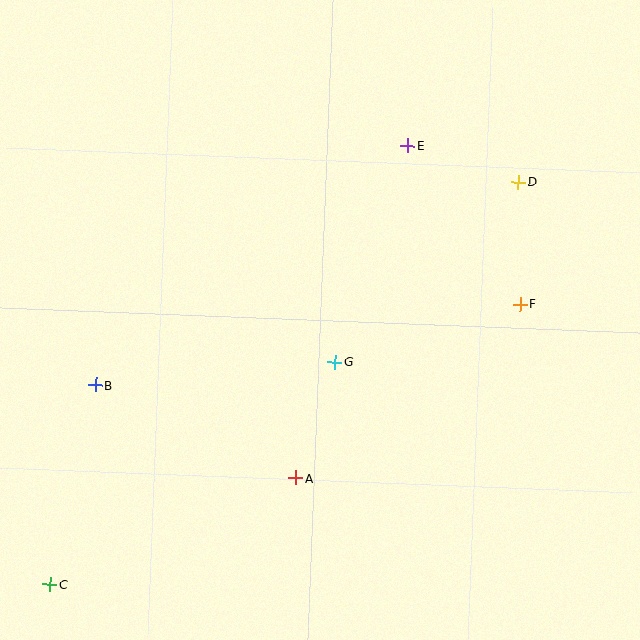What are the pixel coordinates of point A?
Point A is at (295, 478).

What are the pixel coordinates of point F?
Point F is at (520, 304).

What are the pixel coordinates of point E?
Point E is at (408, 146).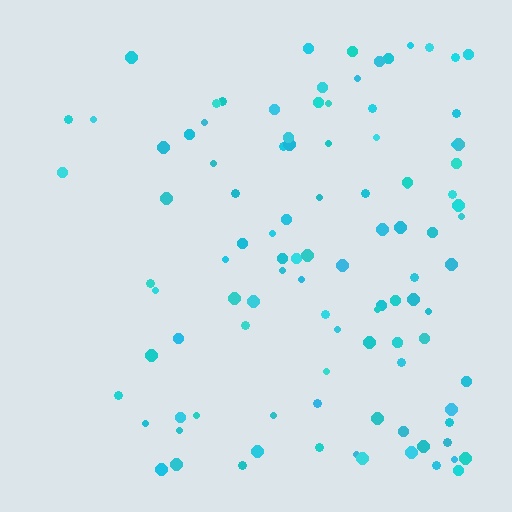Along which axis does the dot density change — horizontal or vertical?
Horizontal.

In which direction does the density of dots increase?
From left to right, with the right side densest.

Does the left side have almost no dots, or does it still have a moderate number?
Still a moderate number, just noticeably fewer than the right.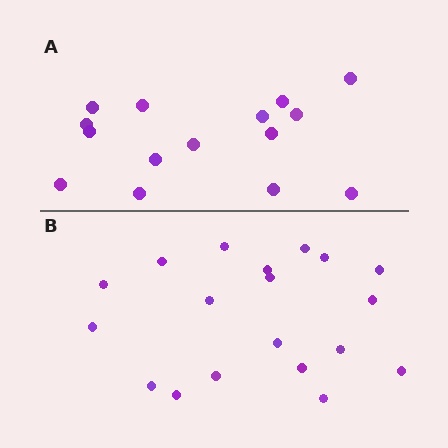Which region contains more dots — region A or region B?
Region B (the bottom region) has more dots.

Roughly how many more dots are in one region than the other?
Region B has about 4 more dots than region A.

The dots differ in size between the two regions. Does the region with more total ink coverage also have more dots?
No. Region A has more total ink coverage because its dots are larger, but region B actually contains more individual dots. Total area can be misleading — the number of items is what matters here.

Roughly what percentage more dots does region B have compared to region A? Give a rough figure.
About 25% more.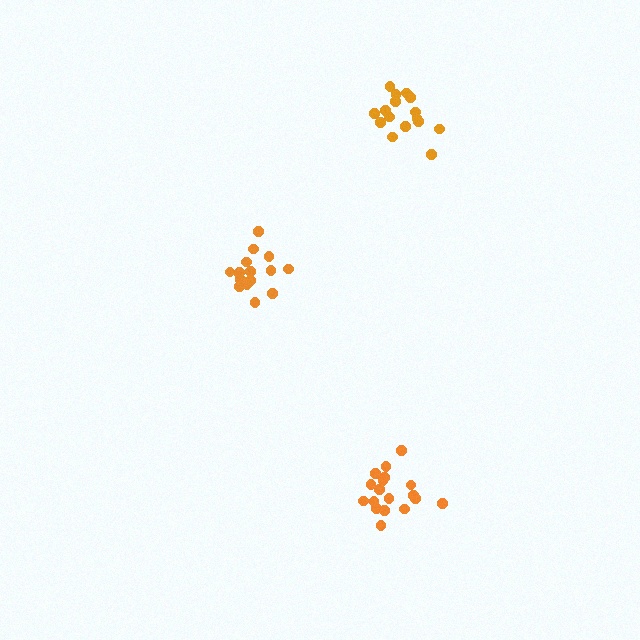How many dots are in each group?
Group 1: 16 dots, Group 2: 16 dots, Group 3: 18 dots (50 total).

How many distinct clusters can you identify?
There are 3 distinct clusters.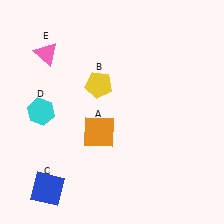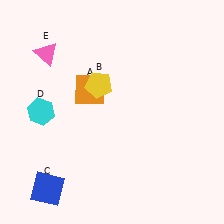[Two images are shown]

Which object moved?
The orange square (A) moved up.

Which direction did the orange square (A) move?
The orange square (A) moved up.